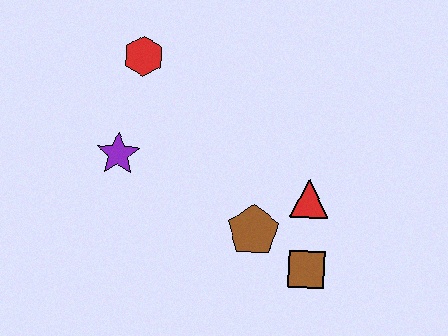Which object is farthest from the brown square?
The red hexagon is farthest from the brown square.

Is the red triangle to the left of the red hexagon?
No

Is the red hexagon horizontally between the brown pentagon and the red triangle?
No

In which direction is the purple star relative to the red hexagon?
The purple star is below the red hexagon.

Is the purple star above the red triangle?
Yes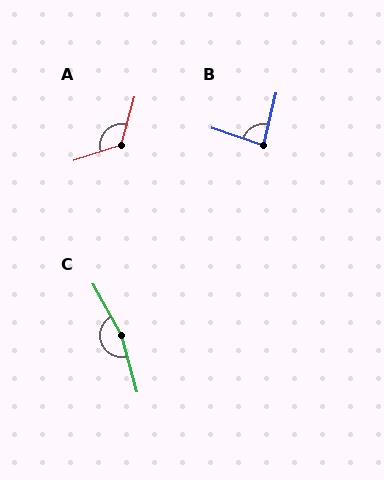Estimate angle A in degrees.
Approximately 124 degrees.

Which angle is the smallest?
B, at approximately 85 degrees.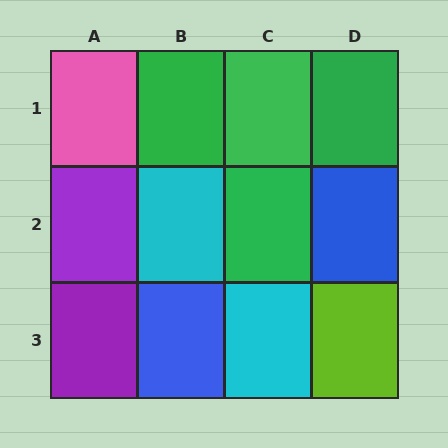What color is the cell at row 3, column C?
Cyan.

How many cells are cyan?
2 cells are cyan.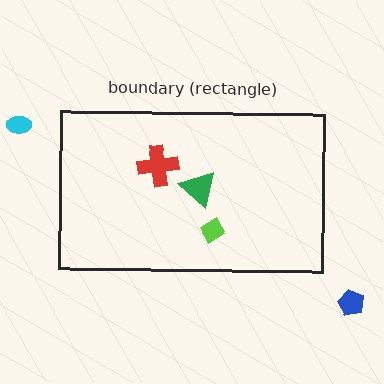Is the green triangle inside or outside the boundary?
Inside.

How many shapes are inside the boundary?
3 inside, 2 outside.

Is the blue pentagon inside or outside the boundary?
Outside.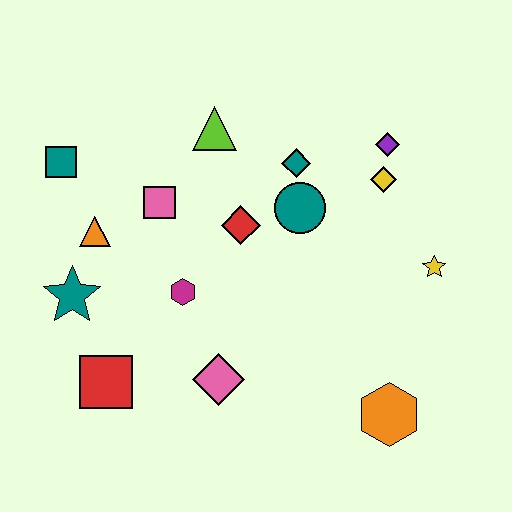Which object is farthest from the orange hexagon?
The teal square is farthest from the orange hexagon.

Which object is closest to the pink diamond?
The magenta hexagon is closest to the pink diamond.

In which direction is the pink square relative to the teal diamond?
The pink square is to the left of the teal diamond.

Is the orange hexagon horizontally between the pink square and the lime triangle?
No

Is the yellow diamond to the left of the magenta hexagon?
No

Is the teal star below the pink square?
Yes